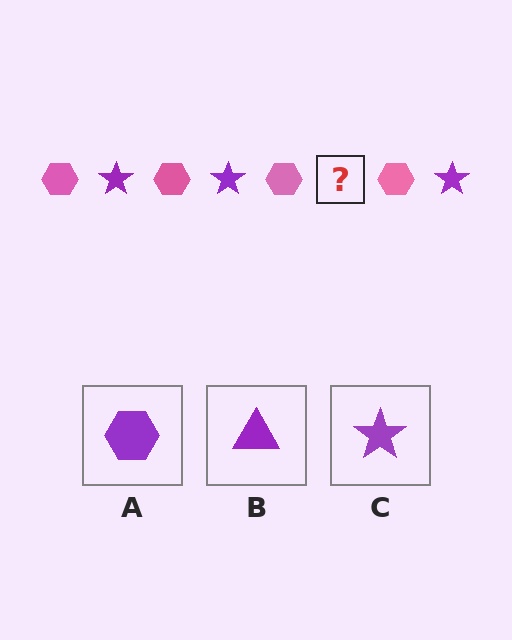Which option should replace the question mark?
Option C.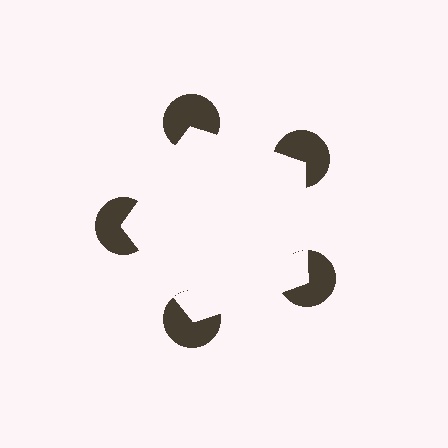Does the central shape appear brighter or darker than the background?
It typically appears slightly brighter than the background, even though no actual brightness change is drawn.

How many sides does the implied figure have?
5 sides.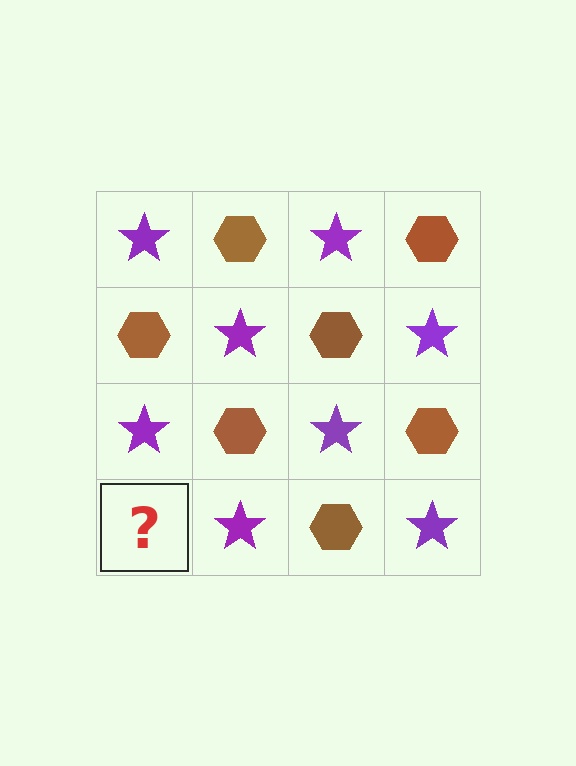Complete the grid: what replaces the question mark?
The question mark should be replaced with a brown hexagon.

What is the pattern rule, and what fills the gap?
The rule is that it alternates purple star and brown hexagon in a checkerboard pattern. The gap should be filled with a brown hexagon.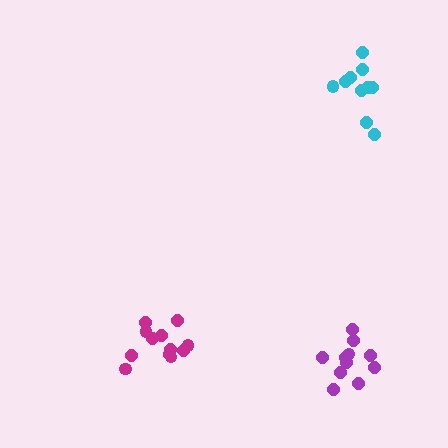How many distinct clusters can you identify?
There are 3 distinct clusters.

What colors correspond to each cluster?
The clusters are colored: magenta, cyan, purple.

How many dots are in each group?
Group 1: 12 dots, Group 2: 10 dots, Group 3: 11 dots (33 total).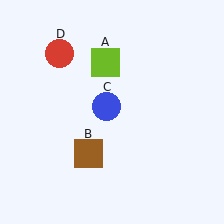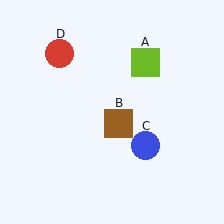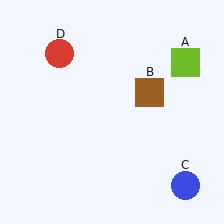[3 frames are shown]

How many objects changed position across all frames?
3 objects changed position: lime square (object A), brown square (object B), blue circle (object C).